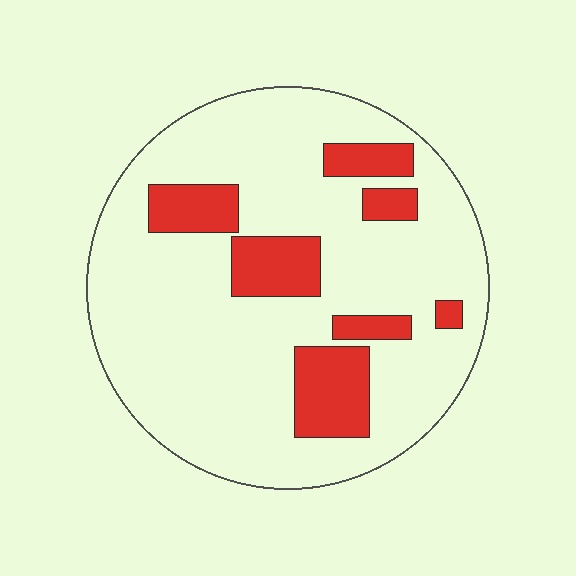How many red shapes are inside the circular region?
7.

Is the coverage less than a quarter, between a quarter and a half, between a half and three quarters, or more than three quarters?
Less than a quarter.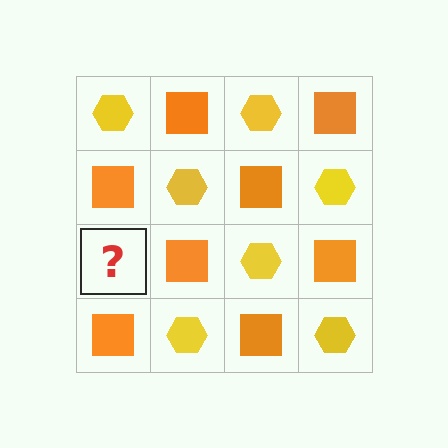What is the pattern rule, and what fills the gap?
The rule is that it alternates yellow hexagon and orange square in a checkerboard pattern. The gap should be filled with a yellow hexagon.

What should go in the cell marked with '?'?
The missing cell should contain a yellow hexagon.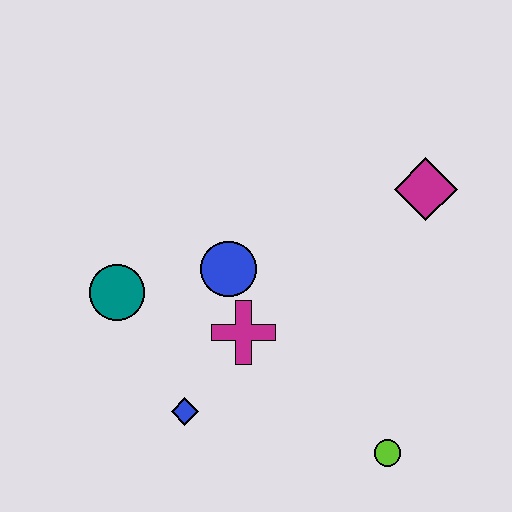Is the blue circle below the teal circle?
No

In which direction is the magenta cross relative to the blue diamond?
The magenta cross is above the blue diamond.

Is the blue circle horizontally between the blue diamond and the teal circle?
No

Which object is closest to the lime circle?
The magenta cross is closest to the lime circle.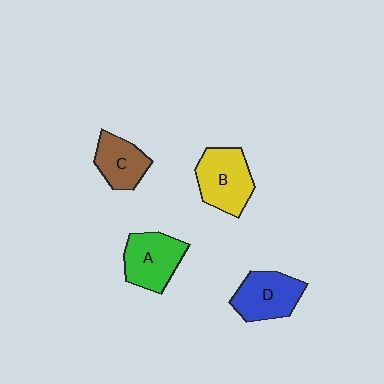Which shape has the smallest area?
Shape C (brown).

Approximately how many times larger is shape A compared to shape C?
Approximately 1.3 times.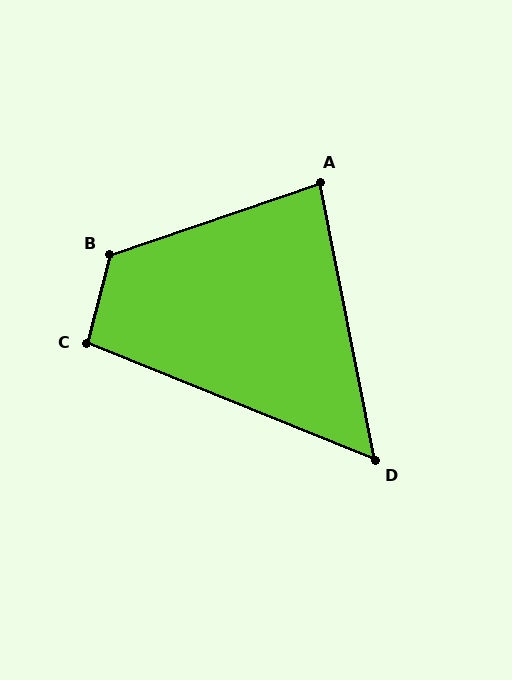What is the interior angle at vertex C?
Approximately 98 degrees (obtuse).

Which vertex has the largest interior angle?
B, at approximately 123 degrees.